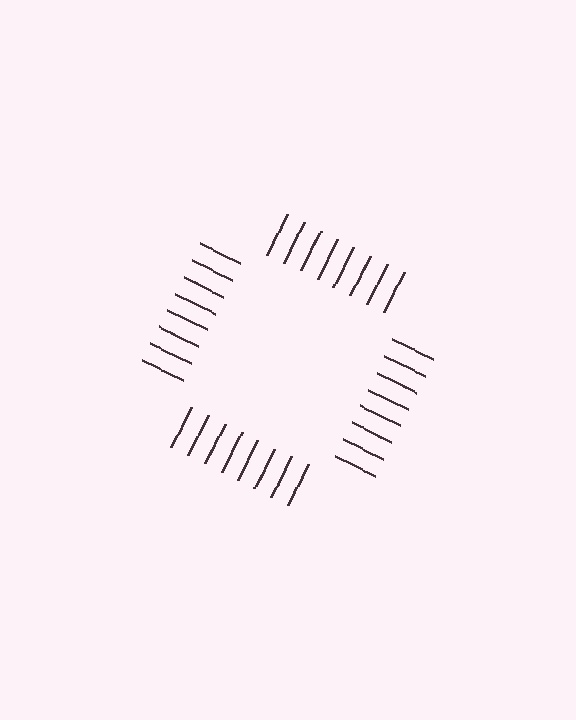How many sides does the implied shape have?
4 sides — the line-ends trace a square.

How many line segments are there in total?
32 — 8 along each of the 4 edges.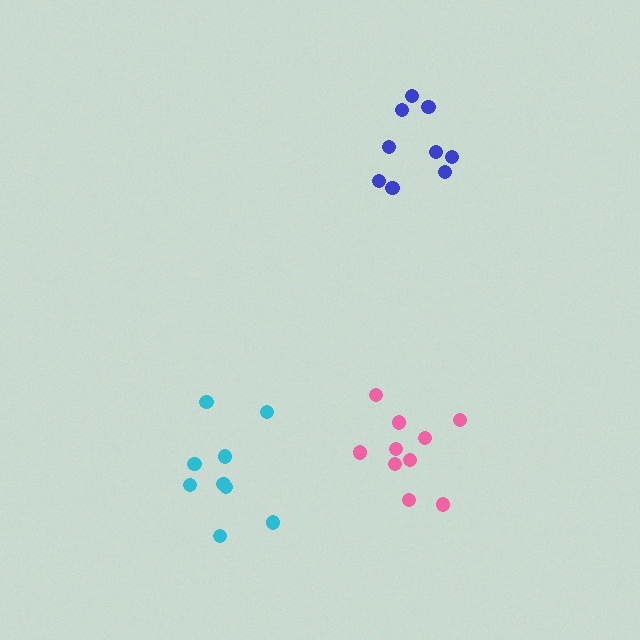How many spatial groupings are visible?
There are 3 spatial groupings.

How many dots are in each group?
Group 1: 9 dots, Group 2: 9 dots, Group 3: 10 dots (28 total).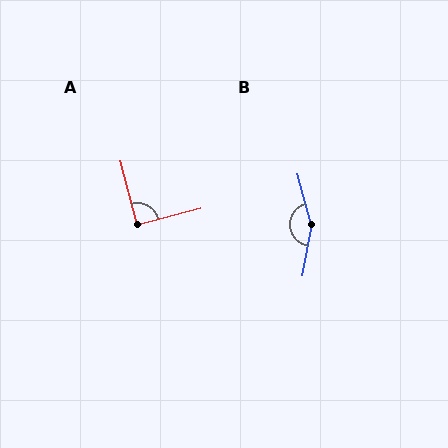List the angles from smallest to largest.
A (90°), B (154°).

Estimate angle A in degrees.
Approximately 90 degrees.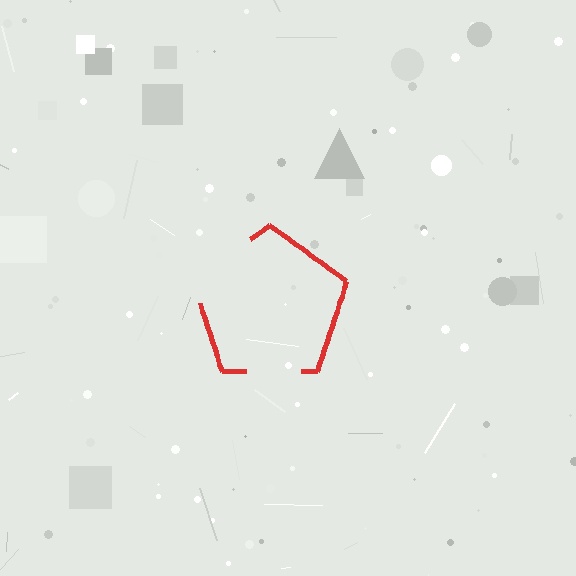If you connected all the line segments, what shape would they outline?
They would outline a pentagon.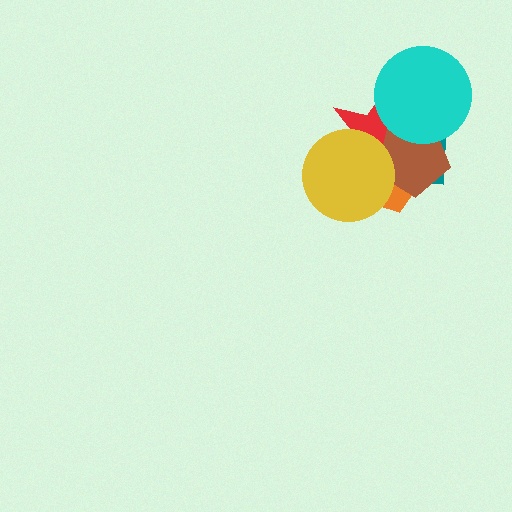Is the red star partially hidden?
Yes, it is partially covered by another shape.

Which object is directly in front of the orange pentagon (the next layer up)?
The teal rectangle is directly in front of the orange pentagon.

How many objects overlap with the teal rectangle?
5 objects overlap with the teal rectangle.